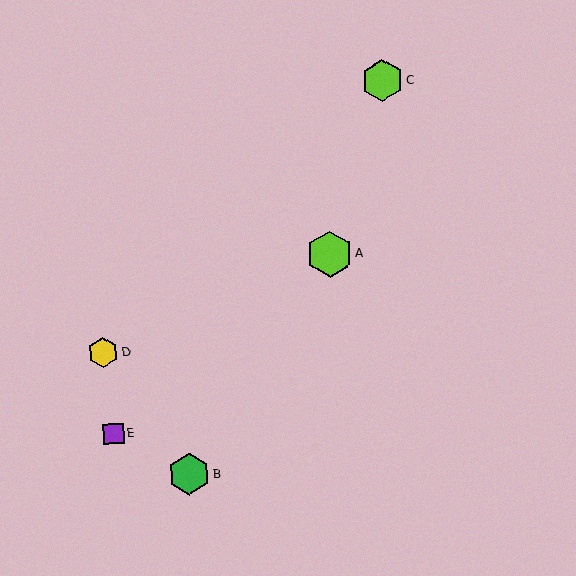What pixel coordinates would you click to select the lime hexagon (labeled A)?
Click at (330, 254) to select the lime hexagon A.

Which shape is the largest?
The lime hexagon (labeled A) is the largest.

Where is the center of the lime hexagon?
The center of the lime hexagon is at (330, 254).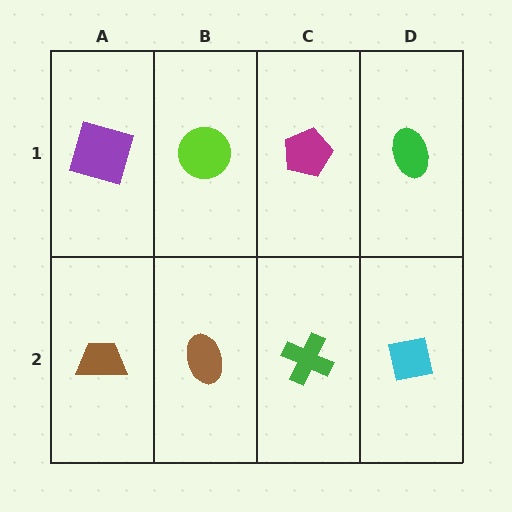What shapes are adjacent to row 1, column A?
A brown trapezoid (row 2, column A), a lime circle (row 1, column B).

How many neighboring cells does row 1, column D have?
2.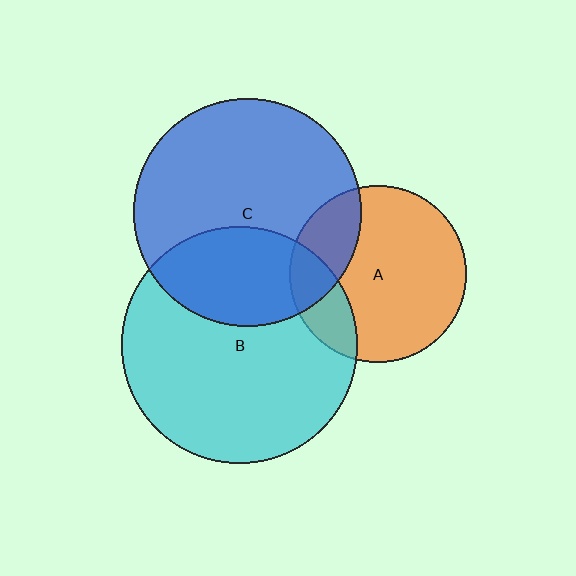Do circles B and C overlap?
Yes.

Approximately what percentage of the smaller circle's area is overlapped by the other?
Approximately 35%.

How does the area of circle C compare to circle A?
Approximately 1.7 times.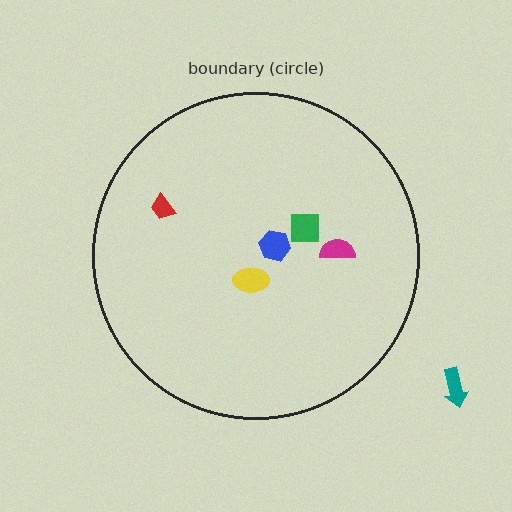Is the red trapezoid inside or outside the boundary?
Inside.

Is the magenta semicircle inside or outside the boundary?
Inside.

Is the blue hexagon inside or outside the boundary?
Inside.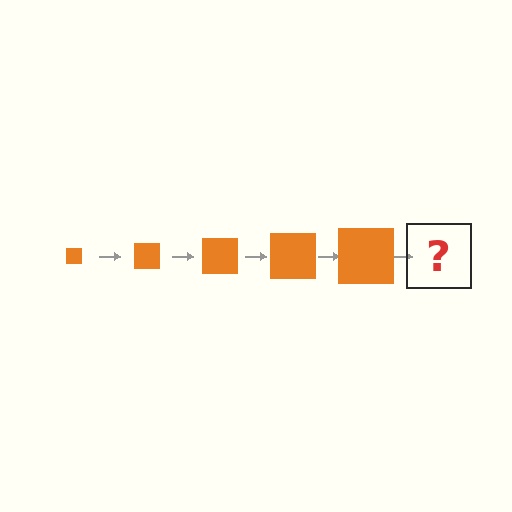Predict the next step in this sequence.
The next step is an orange square, larger than the previous one.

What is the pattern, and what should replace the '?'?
The pattern is that the square gets progressively larger each step. The '?' should be an orange square, larger than the previous one.